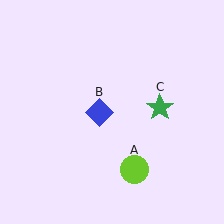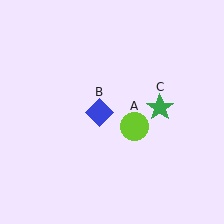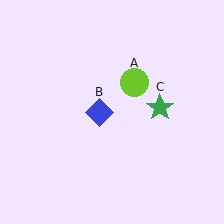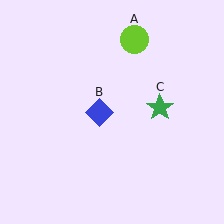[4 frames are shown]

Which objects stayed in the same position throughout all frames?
Blue diamond (object B) and green star (object C) remained stationary.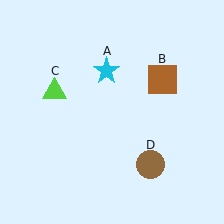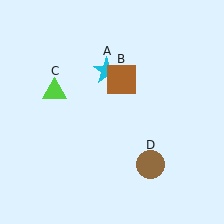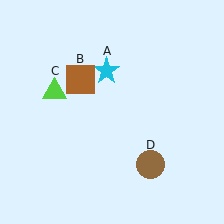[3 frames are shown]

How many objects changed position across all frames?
1 object changed position: brown square (object B).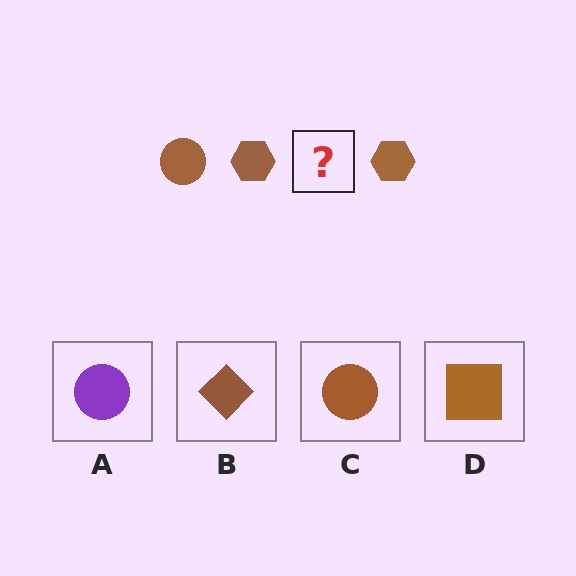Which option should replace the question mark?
Option C.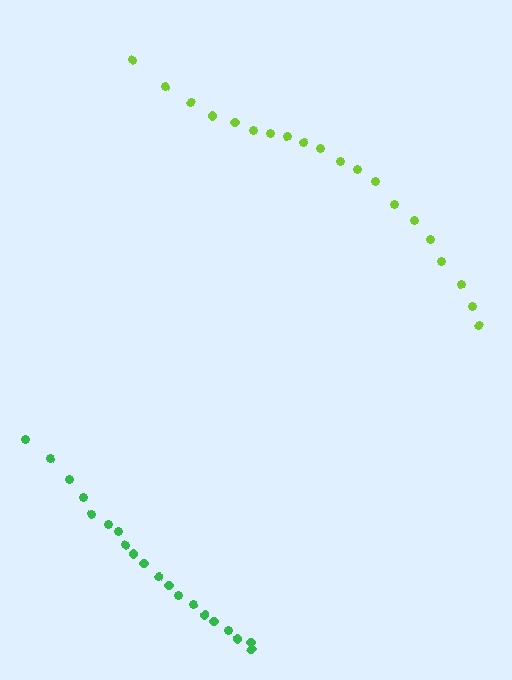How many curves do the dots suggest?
There are 2 distinct paths.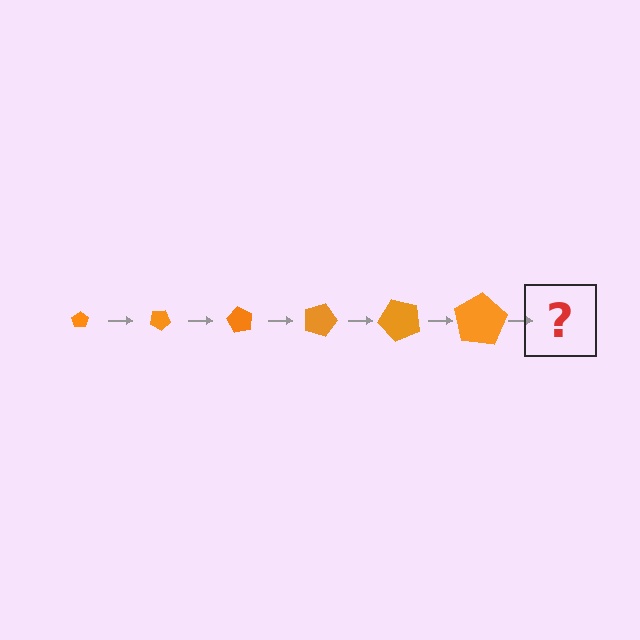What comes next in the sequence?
The next element should be a pentagon, larger than the previous one and rotated 180 degrees from the start.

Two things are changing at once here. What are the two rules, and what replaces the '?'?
The two rules are that the pentagon grows larger each step and it rotates 30 degrees each step. The '?' should be a pentagon, larger than the previous one and rotated 180 degrees from the start.